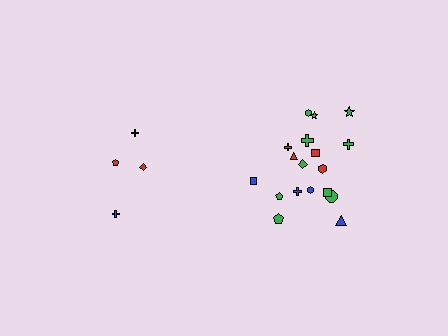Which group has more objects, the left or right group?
The right group.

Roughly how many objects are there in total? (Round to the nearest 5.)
Roughly 20 objects in total.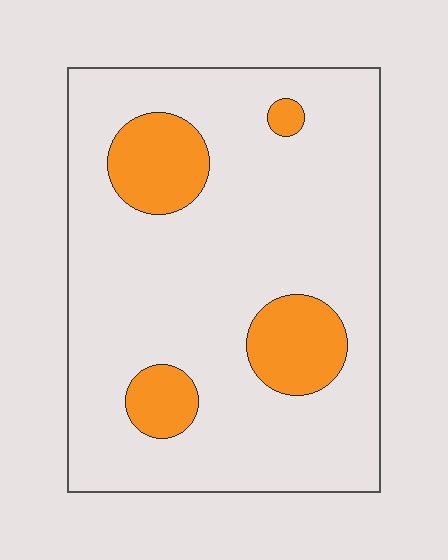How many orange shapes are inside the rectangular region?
4.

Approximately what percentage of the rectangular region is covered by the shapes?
Approximately 15%.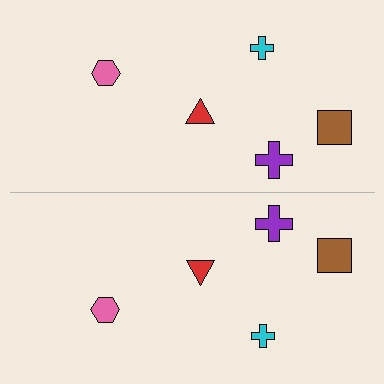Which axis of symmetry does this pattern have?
The pattern has a horizontal axis of symmetry running through the center of the image.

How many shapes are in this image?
There are 10 shapes in this image.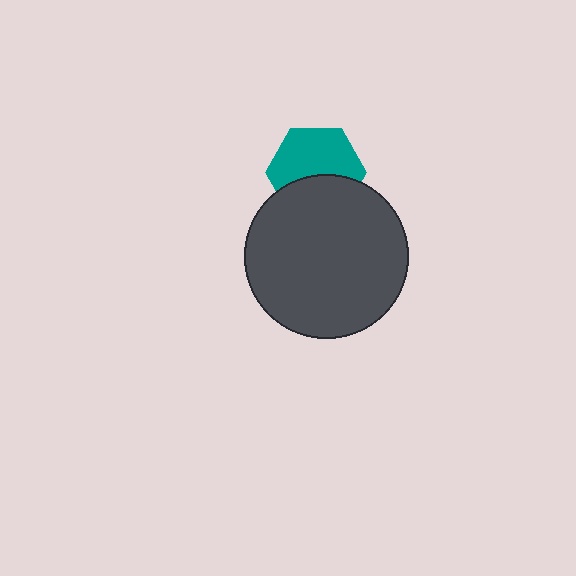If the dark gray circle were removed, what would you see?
You would see the complete teal hexagon.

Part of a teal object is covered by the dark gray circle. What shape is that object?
It is a hexagon.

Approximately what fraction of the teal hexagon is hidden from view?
Roughly 40% of the teal hexagon is hidden behind the dark gray circle.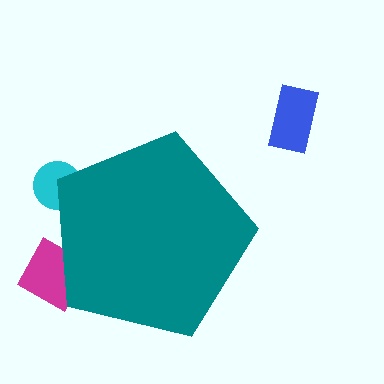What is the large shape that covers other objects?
A teal pentagon.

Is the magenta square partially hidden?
Yes, the magenta square is partially hidden behind the teal pentagon.